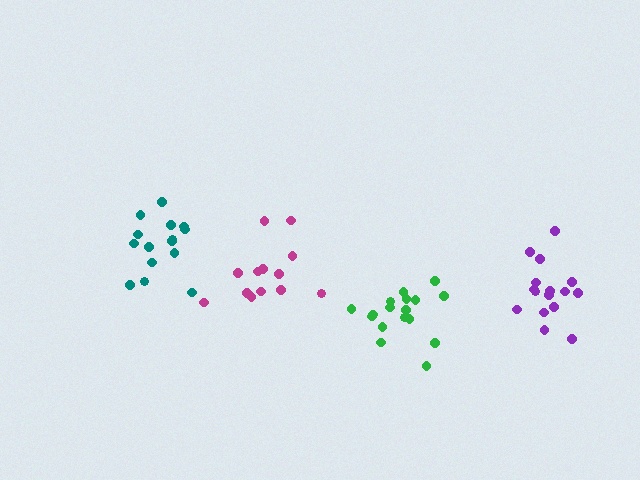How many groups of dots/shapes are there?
There are 4 groups.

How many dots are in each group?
Group 1: 15 dots, Group 2: 13 dots, Group 3: 17 dots, Group 4: 16 dots (61 total).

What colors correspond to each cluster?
The clusters are colored: teal, magenta, green, purple.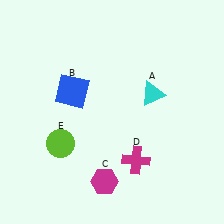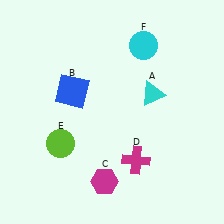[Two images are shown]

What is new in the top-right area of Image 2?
A cyan circle (F) was added in the top-right area of Image 2.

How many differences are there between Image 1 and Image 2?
There is 1 difference between the two images.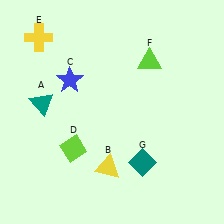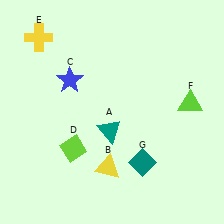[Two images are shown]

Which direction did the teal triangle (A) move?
The teal triangle (A) moved right.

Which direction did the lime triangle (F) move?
The lime triangle (F) moved down.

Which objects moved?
The objects that moved are: the teal triangle (A), the lime triangle (F).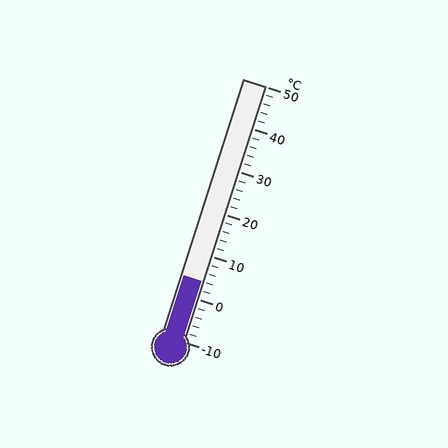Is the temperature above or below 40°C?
The temperature is below 40°C.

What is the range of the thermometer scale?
The thermometer scale ranges from -10°C to 50°C.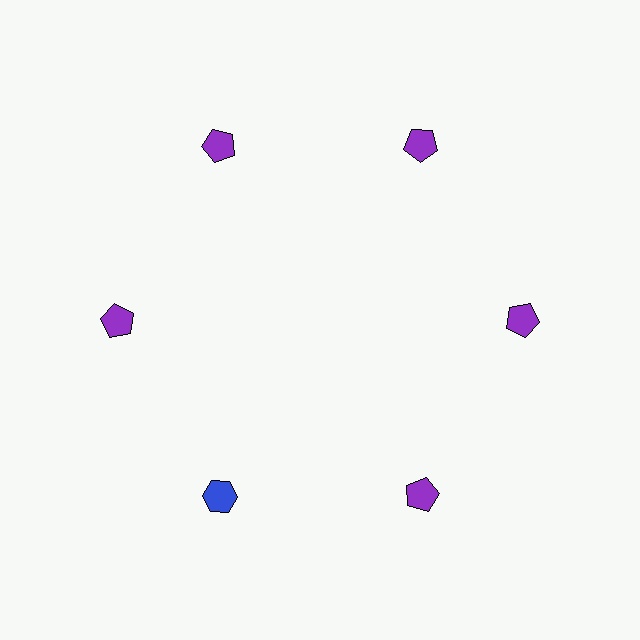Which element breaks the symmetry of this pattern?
The blue hexagon at roughly the 7 o'clock position breaks the symmetry. All other shapes are purple pentagons.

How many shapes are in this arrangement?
There are 6 shapes arranged in a ring pattern.